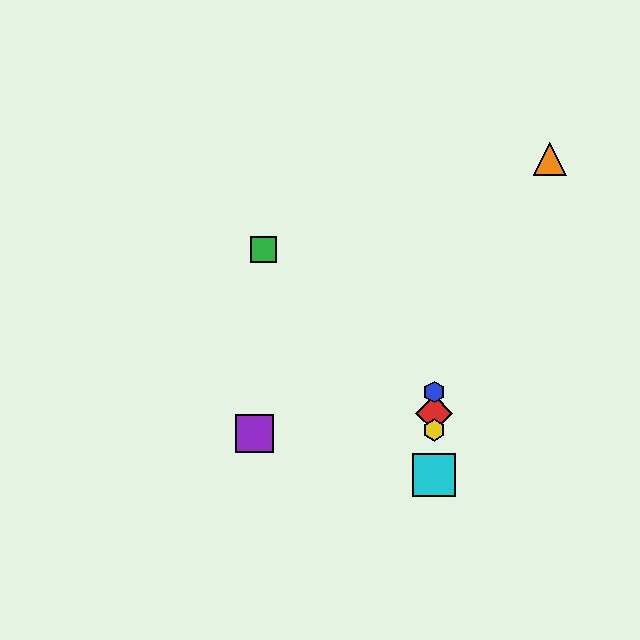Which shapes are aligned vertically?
The red diamond, the blue hexagon, the yellow hexagon, the cyan square are aligned vertically.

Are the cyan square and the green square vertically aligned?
No, the cyan square is at x≈434 and the green square is at x≈264.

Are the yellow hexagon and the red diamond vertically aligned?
Yes, both are at x≈434.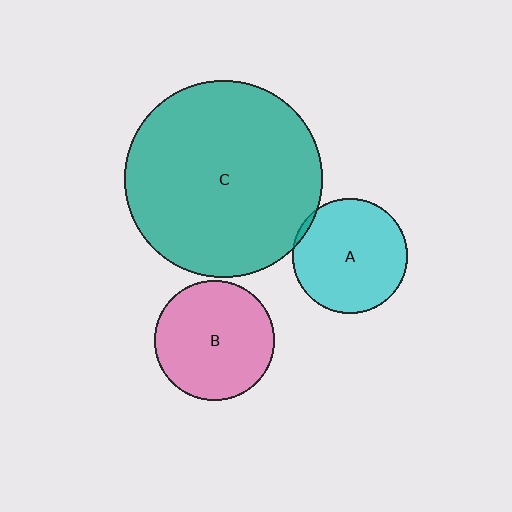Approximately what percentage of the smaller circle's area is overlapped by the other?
Approximately 5%.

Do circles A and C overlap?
Yes.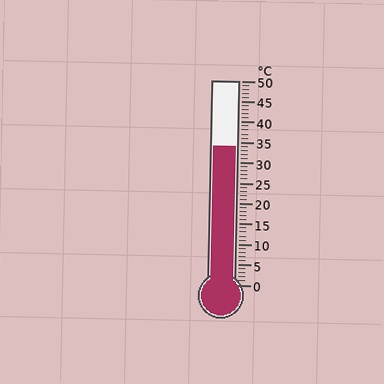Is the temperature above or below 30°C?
The temperature is above 30°C.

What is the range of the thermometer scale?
The thermometer scale ranges from 0°C to 50°C.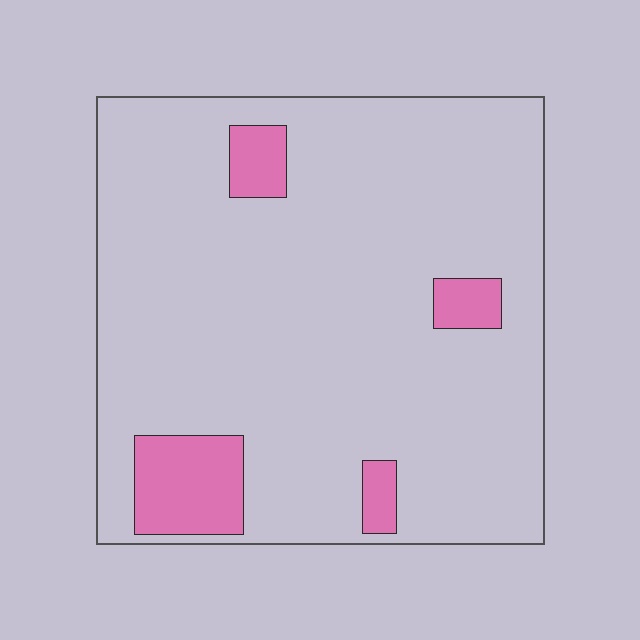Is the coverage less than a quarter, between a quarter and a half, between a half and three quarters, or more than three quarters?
Less than a quarter.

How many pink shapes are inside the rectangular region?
4.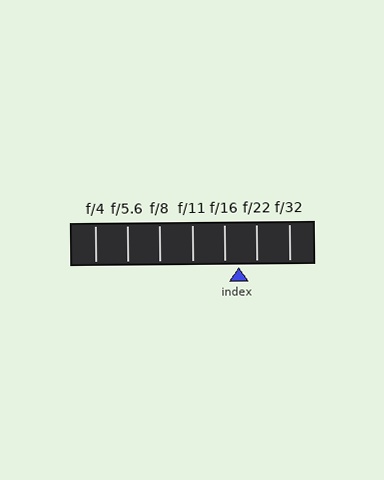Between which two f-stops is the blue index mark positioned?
The index mark is between f/16 and f/22.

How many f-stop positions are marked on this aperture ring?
There are 7 f-stop positions marked.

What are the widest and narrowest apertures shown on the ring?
The widest aperture shown is f/4 and the narrowest is f/32.